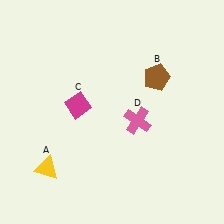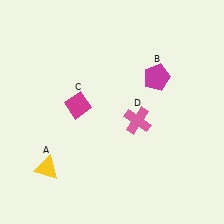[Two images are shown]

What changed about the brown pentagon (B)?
In Image 1, B is brown. In Image 2, it changed to magenta.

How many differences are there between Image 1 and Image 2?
There is 1 difference between the two images.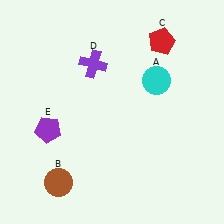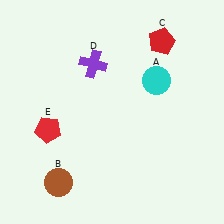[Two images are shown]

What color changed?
The pentagon (E) changed from purple in Image 1 to red in Image 2.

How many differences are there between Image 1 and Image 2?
There is 1 difference between the two images.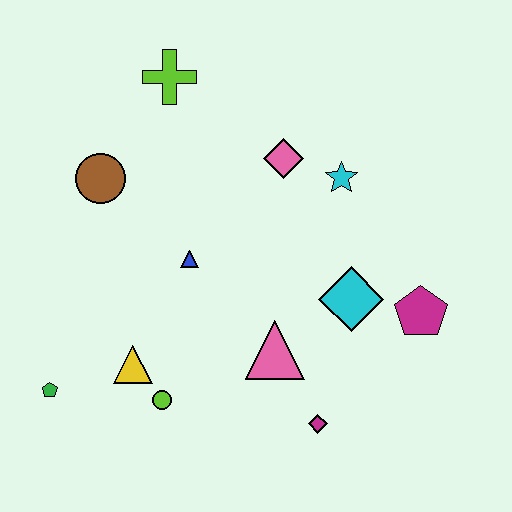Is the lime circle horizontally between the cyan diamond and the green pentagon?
Yes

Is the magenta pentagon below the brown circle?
Yes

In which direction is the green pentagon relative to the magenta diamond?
The green pentagon is to the left of the magenta diamond.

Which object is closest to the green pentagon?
The yellow triangle is closest to the green pentagon.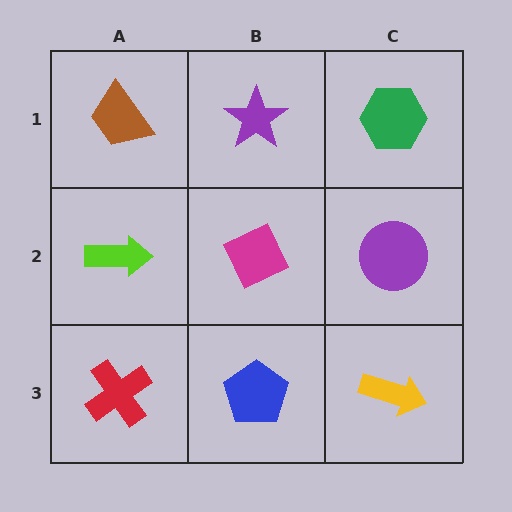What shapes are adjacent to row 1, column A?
A lime arrow (row 2, column A), a purple star (row 1, column B).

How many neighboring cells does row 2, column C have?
3.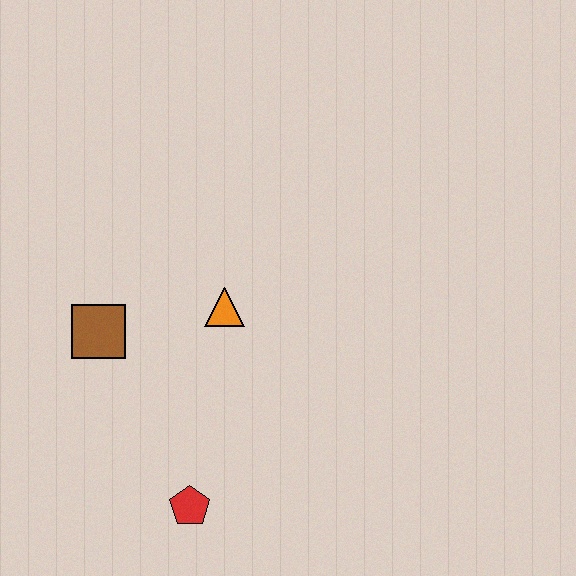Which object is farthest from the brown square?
The red pentagon is farthest from the brown square.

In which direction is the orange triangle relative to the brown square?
The orange triangle is to the right of the brown square.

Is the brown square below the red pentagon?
No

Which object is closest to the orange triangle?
The brown square is closest to the orange triangle.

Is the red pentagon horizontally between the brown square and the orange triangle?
Yes